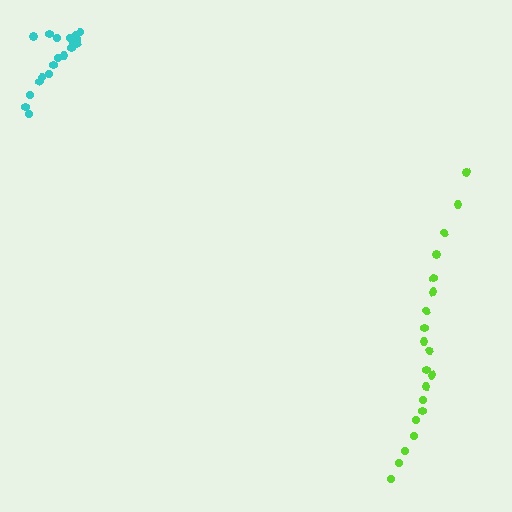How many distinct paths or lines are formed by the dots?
There are 2 distinct paths.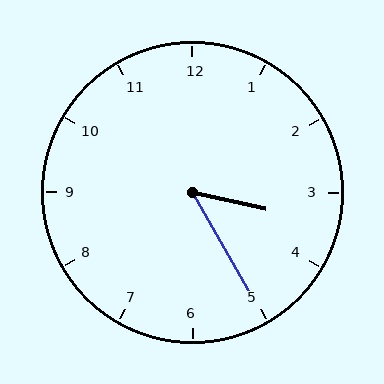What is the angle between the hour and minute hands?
Approximately 48 degrees.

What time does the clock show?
3:25.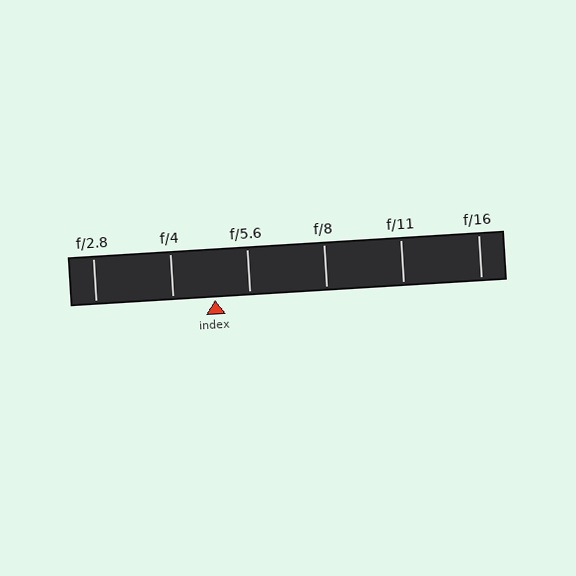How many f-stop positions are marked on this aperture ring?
There are 6 f-stop positions marked.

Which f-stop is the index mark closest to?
The index mark is closest to f/5.6.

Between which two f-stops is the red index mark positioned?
The index mark is between f/4 and f/5.6.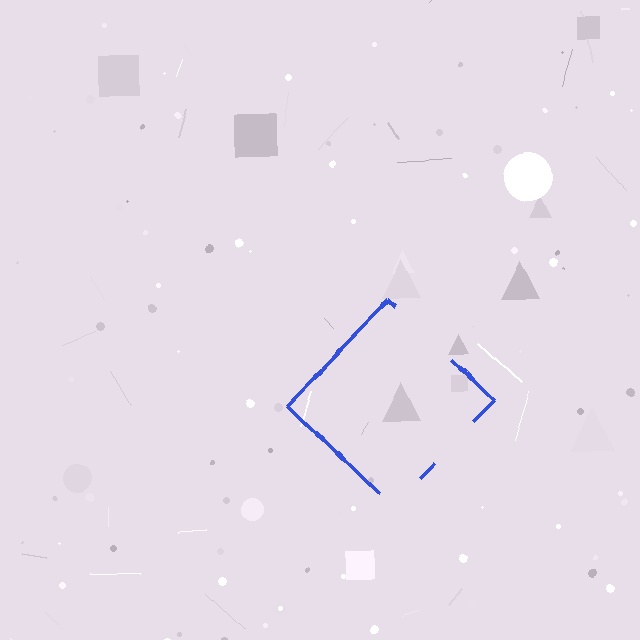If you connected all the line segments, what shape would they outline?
They would outline a diamond.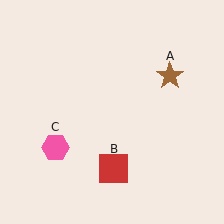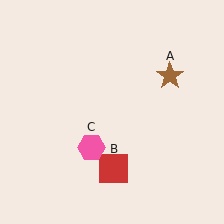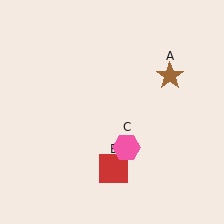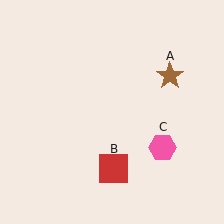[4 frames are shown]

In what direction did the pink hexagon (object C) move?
The pink hexagon (object C) moved right.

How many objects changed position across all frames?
1 object changed position: pink hexagon (object C).